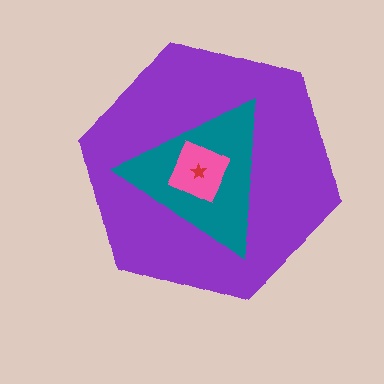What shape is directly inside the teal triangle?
The pink diamond.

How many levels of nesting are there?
4.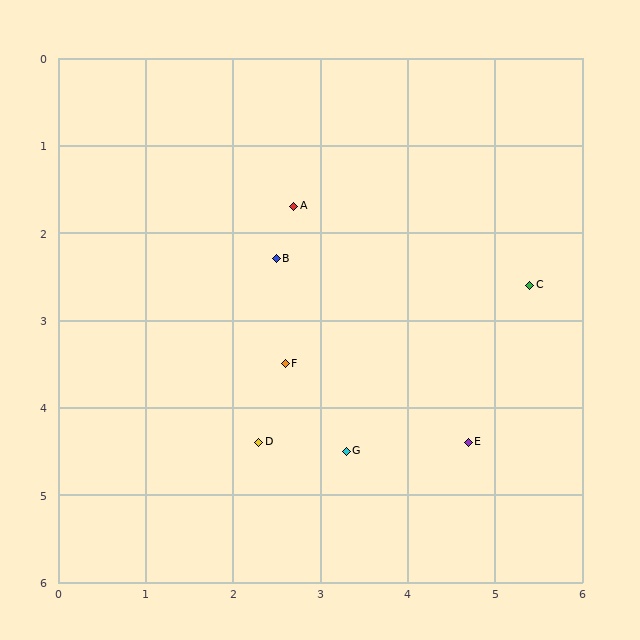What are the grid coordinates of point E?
Point E is at approximately (4.7, 4.4).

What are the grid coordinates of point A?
Point A is at approximately (2.7, 1.7).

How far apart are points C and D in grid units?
Points C and D are about 3.6 grid units apart.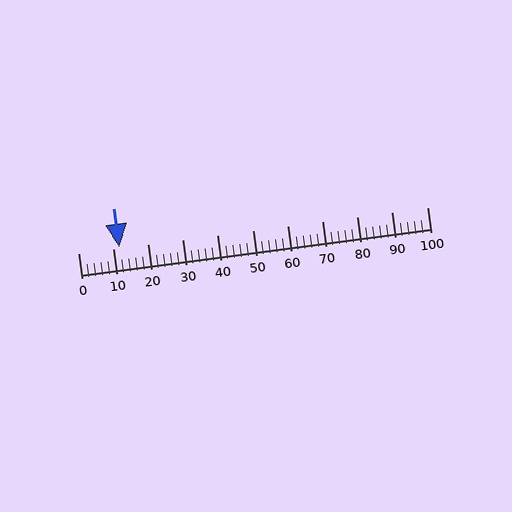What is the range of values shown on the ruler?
The ruler shows values from 0 to 100.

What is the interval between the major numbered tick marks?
The major tick marks are spaced 10 units apart.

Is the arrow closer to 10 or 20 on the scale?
The arrow is closer to 10.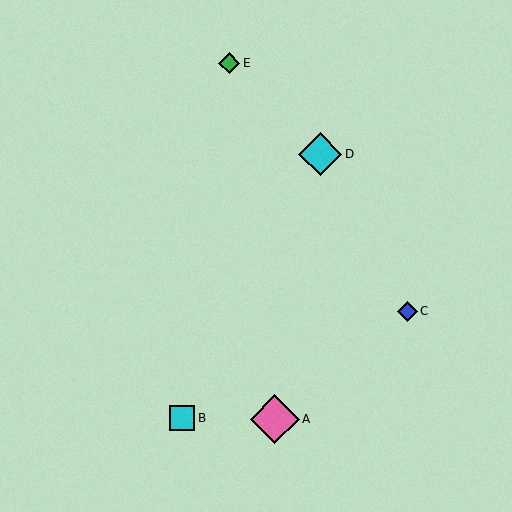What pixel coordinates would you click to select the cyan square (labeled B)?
Click at (182, 418) to select the cyan square B.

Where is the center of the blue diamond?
The center of the blue diamond is at (407, 311).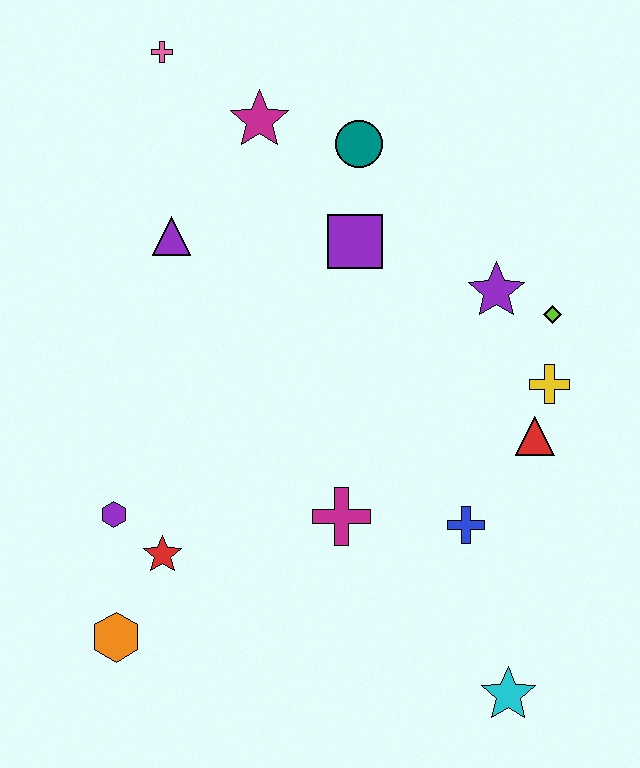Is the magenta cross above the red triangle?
No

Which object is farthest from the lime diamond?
The orange hexagon is farthest from the lime diamond.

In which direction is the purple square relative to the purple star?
The purple square is to the left of the purple star.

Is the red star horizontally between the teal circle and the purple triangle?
No